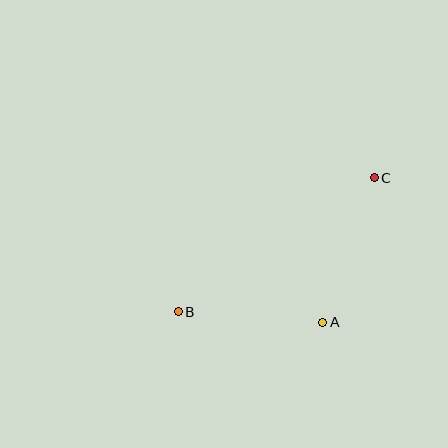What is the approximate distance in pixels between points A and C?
The distance between A and C is approximately 153 pixels.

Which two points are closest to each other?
Points A and B are closest to each other.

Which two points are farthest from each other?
Points B and C are farthest from each other.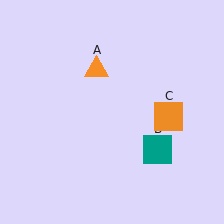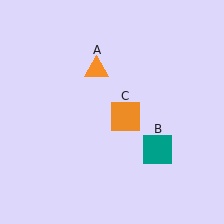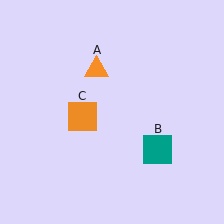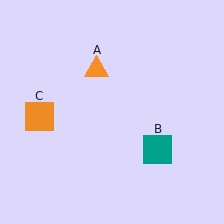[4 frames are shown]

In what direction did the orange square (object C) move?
The orange square (object C) moved left.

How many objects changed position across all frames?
1 object changed position: orange square (object C).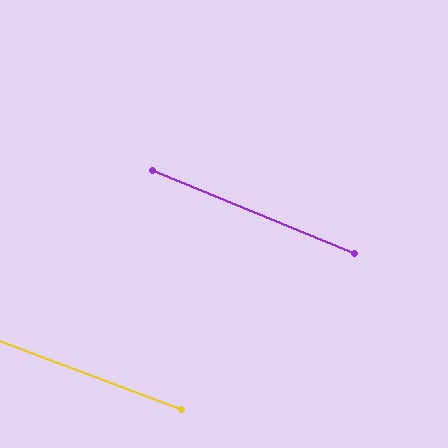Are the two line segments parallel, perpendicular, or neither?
Parallel — their directions differ by only 1.8°.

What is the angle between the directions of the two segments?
Approximately 2 degrees.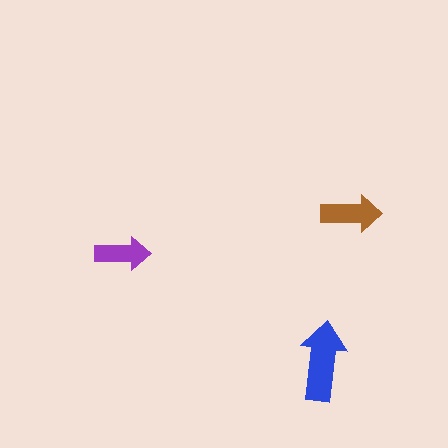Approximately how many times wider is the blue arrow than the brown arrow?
About 1.5 times wider.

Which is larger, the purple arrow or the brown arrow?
The brown one.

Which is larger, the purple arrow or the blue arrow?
The blue one.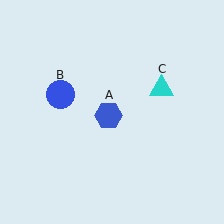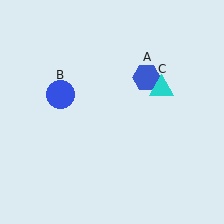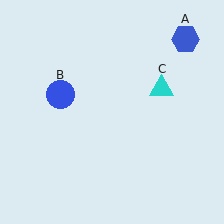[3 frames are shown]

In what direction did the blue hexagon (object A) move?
The blue hexagon (object A) moved up and to the right.